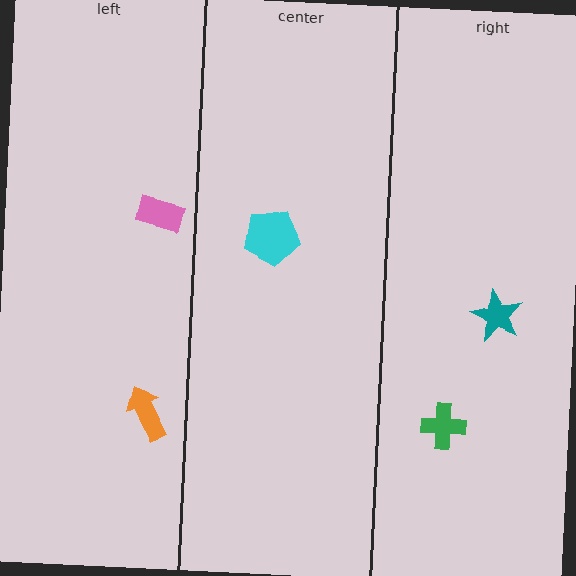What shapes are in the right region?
The green cross, the teal star.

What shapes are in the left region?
The orange arrow, the pink rectangle.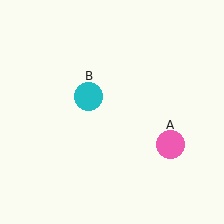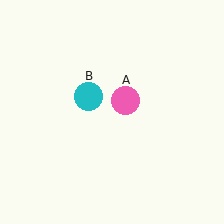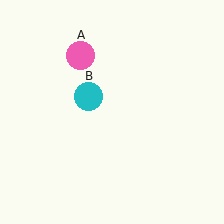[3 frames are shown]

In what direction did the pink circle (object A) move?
The pink circle (object A) moved up and to the left.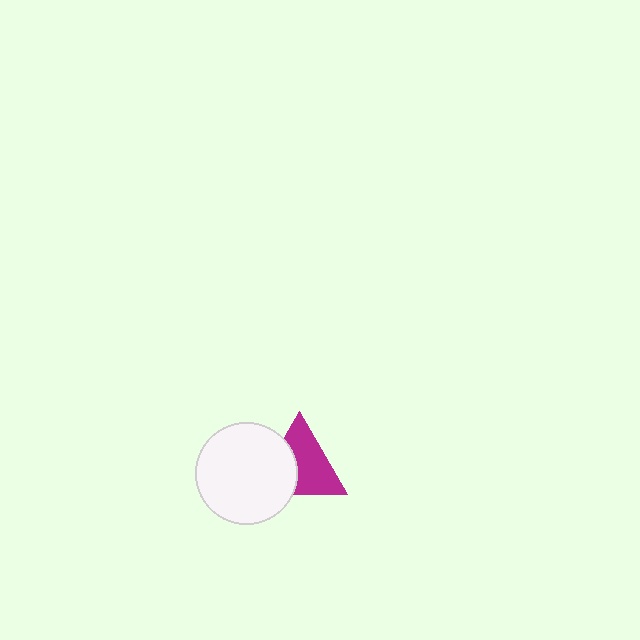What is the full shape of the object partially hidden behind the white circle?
The partially hidden object is a magenta triangle.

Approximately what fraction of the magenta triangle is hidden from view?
Roughly 38% of the magenta triangle is hidden behind the white circle.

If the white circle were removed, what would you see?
You would see the complete magenta triangle.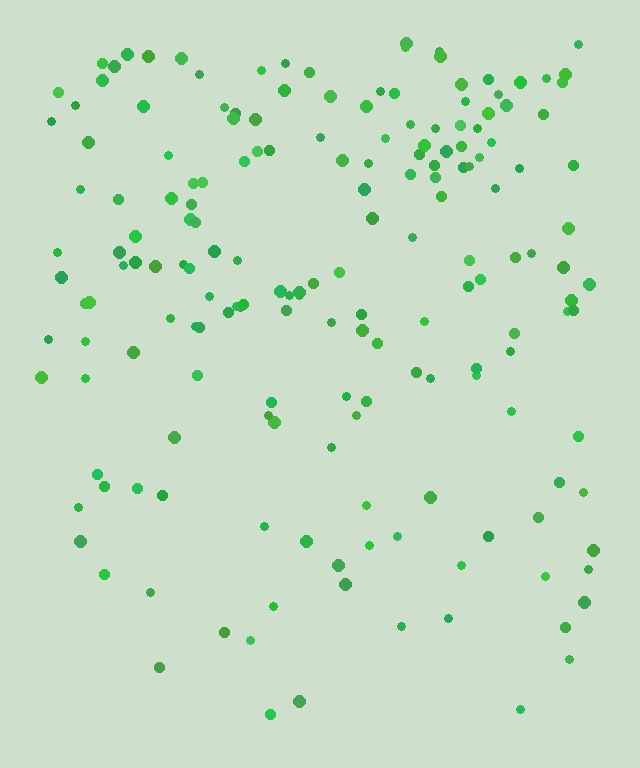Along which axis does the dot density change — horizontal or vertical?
Vertical.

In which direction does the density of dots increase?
From bottom to top, with the top side densest.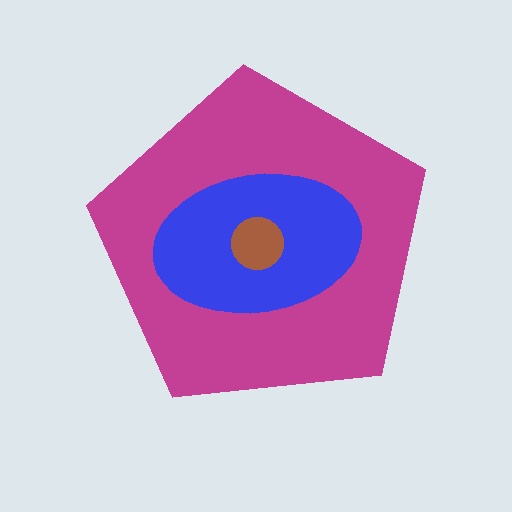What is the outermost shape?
The magenta pentagon.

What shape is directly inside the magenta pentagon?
The blue ellipse.